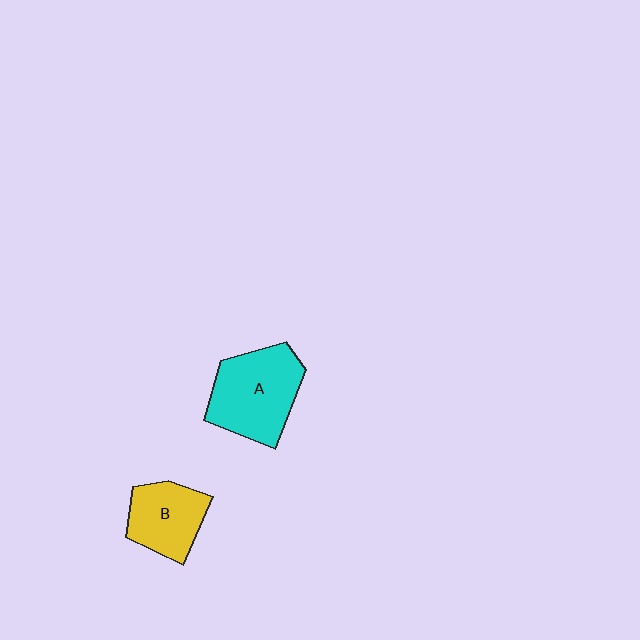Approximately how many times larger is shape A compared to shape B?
Approximately 1.4 times.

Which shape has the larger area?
Shape A (cyan).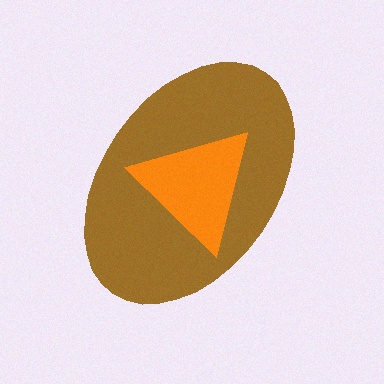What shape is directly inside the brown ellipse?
The orange triangle.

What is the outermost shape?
The brown ellipse.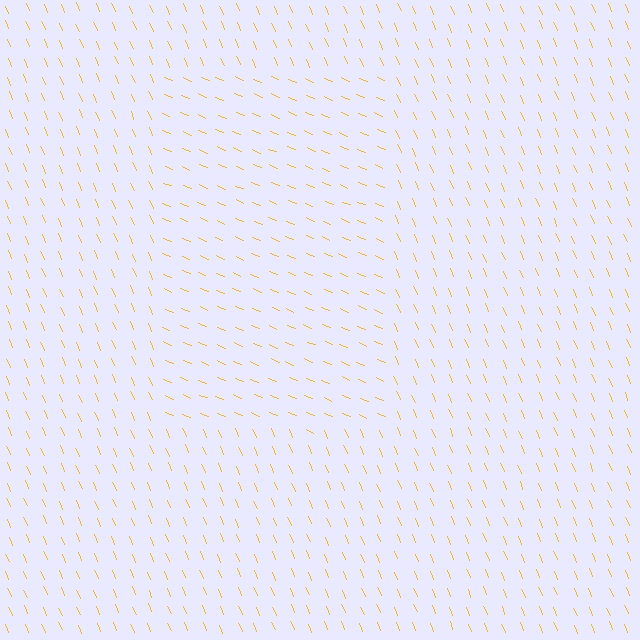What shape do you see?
I see a rectangle.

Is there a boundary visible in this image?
Yes, there is a texture boundary formed by a change in line orientation.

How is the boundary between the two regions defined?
The boundary is defined purely by a change in line orientation (approximately 45 degrees difference). All lines are the same color and thickness.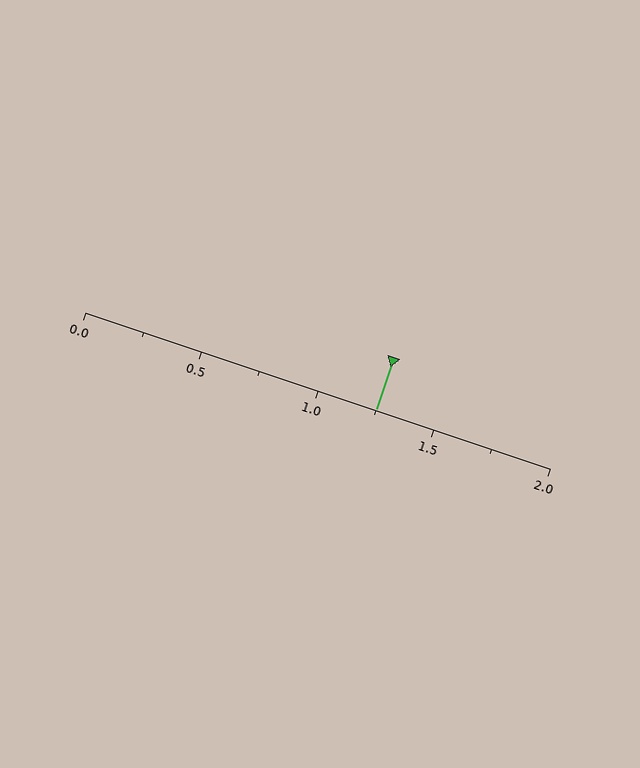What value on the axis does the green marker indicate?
The marker indicates approximately 1.25.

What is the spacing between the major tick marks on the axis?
The major ticks are spaced 0.5 apart.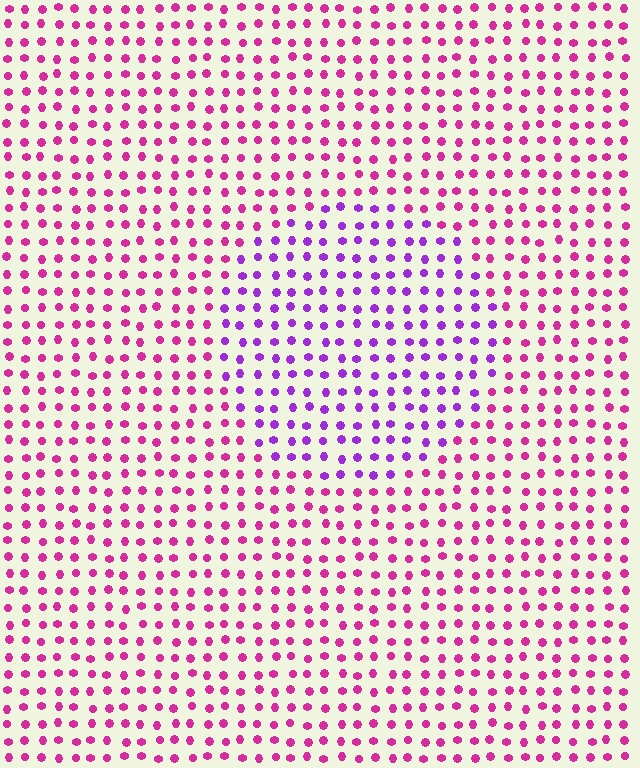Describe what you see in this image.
The image is filled with small magenta elements in a uniform arrangement. A circle-shaped region is visible where the elements are tinted to a slightly different hue, forming a subtle color boundary.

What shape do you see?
I see a circle.